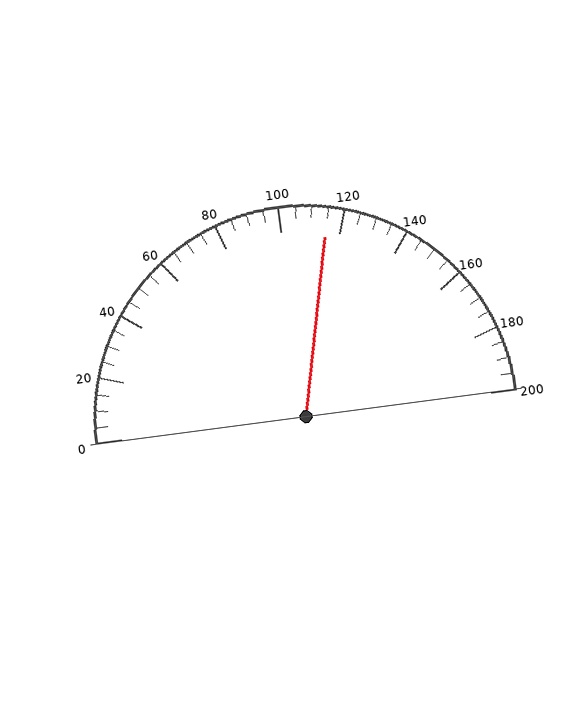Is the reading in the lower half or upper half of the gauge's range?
The reading is in the upper half of the range (0 to 200).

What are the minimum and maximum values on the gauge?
The gauge ranges from 0 to 200.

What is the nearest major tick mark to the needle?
The nearest major tick mark is 120.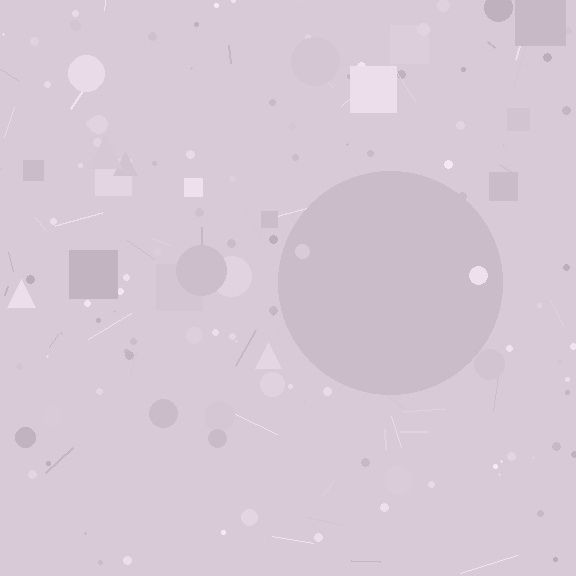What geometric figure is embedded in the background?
A circle is embedded in the background.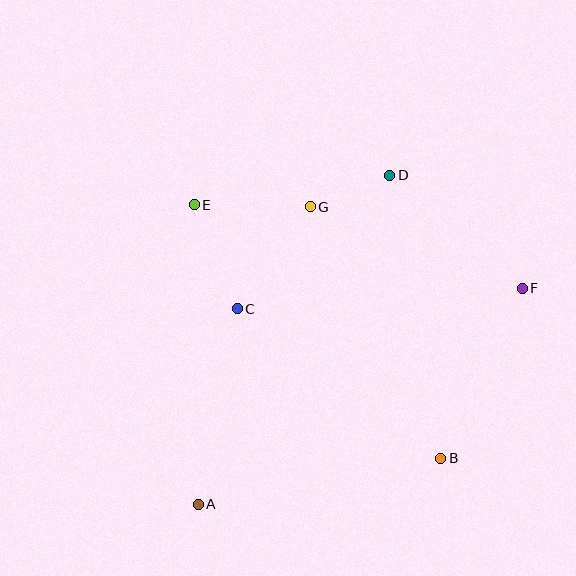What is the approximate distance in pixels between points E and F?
The distance between E and F is approximately 339 pixels.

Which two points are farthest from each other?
Points A and F are farthest from each other.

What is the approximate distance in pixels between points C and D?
The distance between C and D is approximately 203 pixels.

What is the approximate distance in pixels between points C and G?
The distance between C and G is approximately 125 pixels.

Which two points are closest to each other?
Points D and G are closest to each other.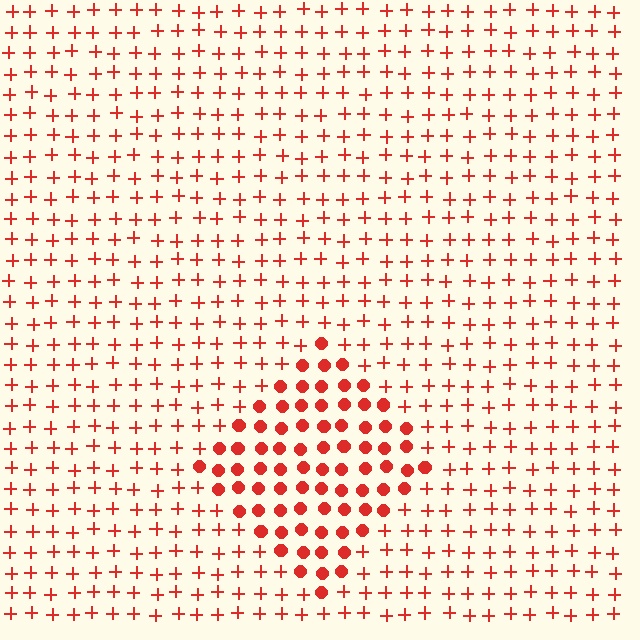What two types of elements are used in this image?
The image uses circles inside the diamond region and plus signs outside it.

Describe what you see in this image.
The image is filled with small red elements arranged in a uniform grid. A diamond-shaped region contains circles, while the surrounding area contains plus signs. The boundary is defined purely by the change in element shape.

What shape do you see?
I see a diamond.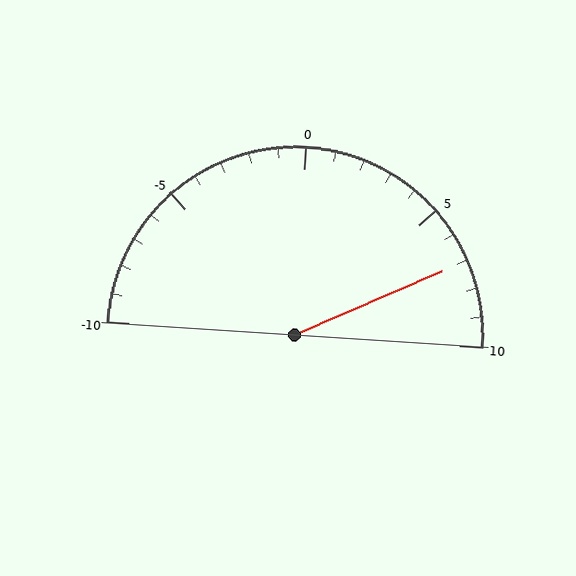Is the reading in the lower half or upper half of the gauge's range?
The reading is in the upper half of the range (-10 to 10).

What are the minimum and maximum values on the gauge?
The gauge ranges from -10 to 10.